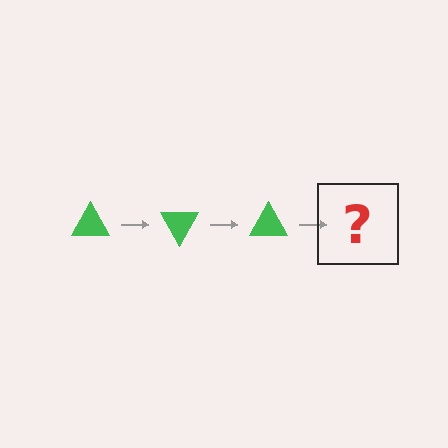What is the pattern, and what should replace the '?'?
The pattern is that the triangle rotates 60 degrees each step. The '?' should be a green triangle rotated 180 degrees.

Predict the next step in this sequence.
The next step is a green triangle rotated 180 degrees.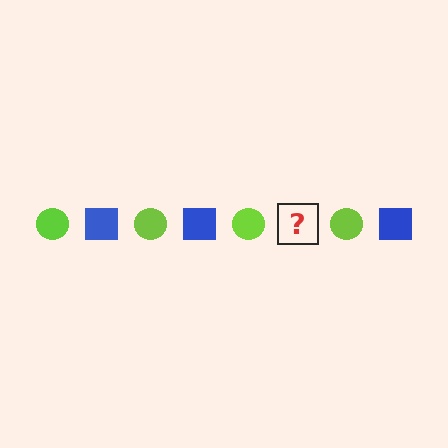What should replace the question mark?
The question mark should be replaced with a blue square.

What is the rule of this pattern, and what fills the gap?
The rule is that the pattern alternates between lime circle and blue square. The gap should be filled with a blue square.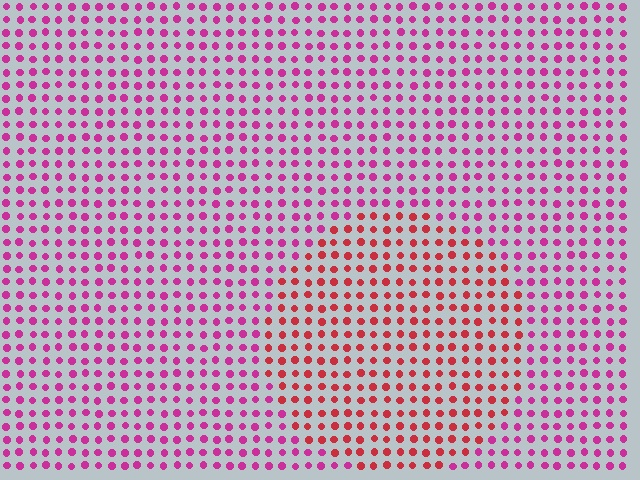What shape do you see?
I see a circle.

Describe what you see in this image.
The image is filled with small magenta elements in a uniform arrangement. A circle-shaped region is visible where the elements are tinted to a slightly different hue, forming a subtle color boundary.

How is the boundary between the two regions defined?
The boundary is defined purely by a slight shift in hue (about 36 degrees). Spacing, size, and orientation are identical on both sides.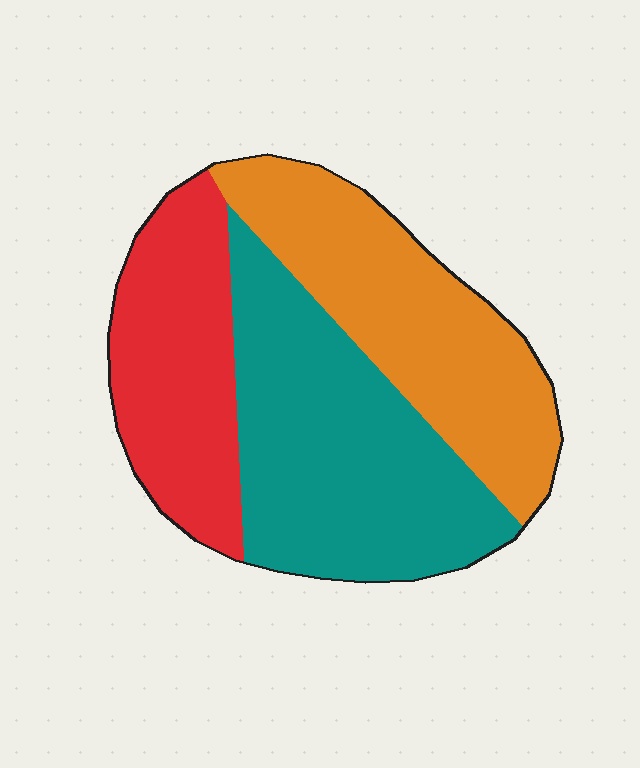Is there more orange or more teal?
Teal.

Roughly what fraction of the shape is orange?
Orange covers roughly 35% of the shape.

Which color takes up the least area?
Red, at roughly 25%.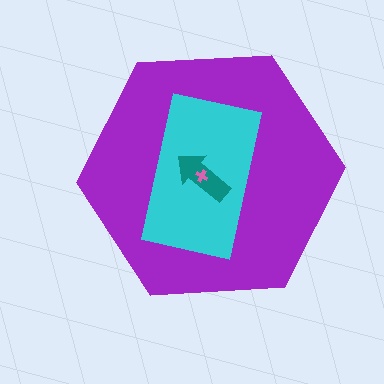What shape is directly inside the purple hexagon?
The cyan rectangle.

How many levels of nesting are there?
4.